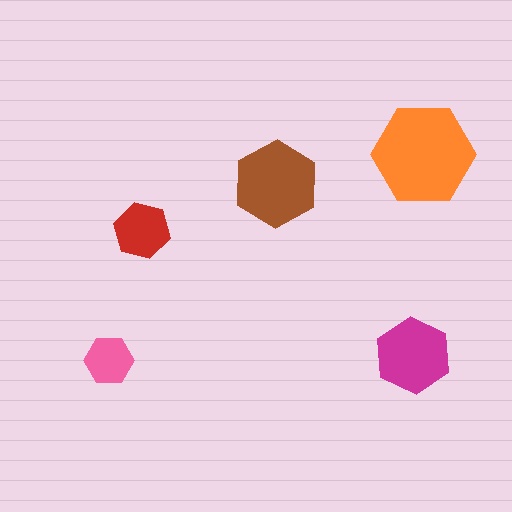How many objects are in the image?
There are 5 objects in the image.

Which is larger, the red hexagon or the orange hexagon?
The orange one.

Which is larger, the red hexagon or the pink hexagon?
The red one.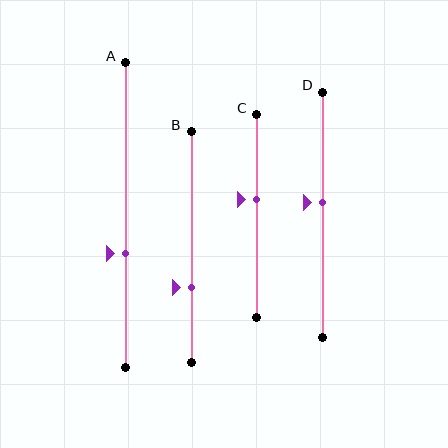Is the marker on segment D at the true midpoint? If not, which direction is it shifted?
No, the marker on segment D is shifted upward by about 5% of the segment length.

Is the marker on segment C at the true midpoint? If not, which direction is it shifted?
No, the marker on segment C is shifted upward by about 8% of the segment length.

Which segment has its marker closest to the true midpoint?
Segment D has its marker closest to the true midpoint.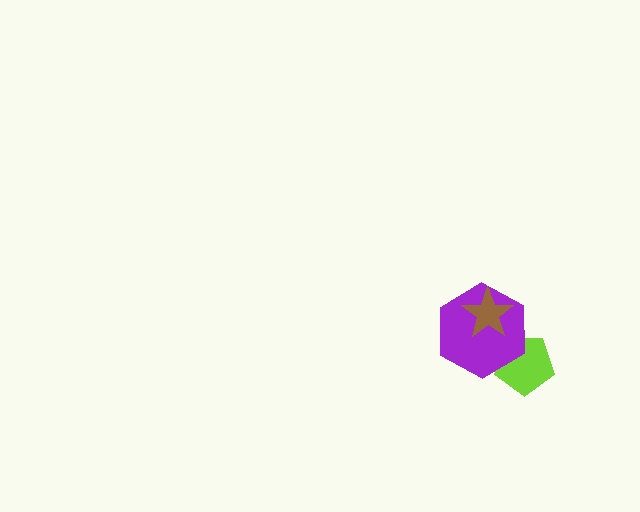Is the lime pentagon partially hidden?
Yes, it is partially covered by another shape.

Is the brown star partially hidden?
No, no other shape covers it.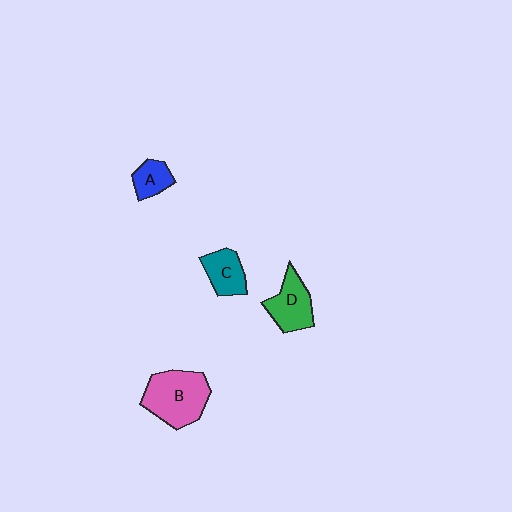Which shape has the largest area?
Shape B (pink).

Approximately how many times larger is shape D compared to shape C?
Approximately 1.2 times.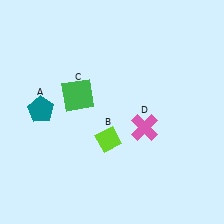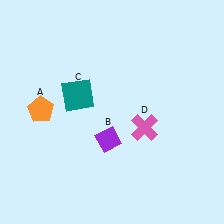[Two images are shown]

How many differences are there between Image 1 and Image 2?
There are 3 differences between the two images.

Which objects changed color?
A changed from teal to orange. B changed from lime to purple. C changed from green to teal.